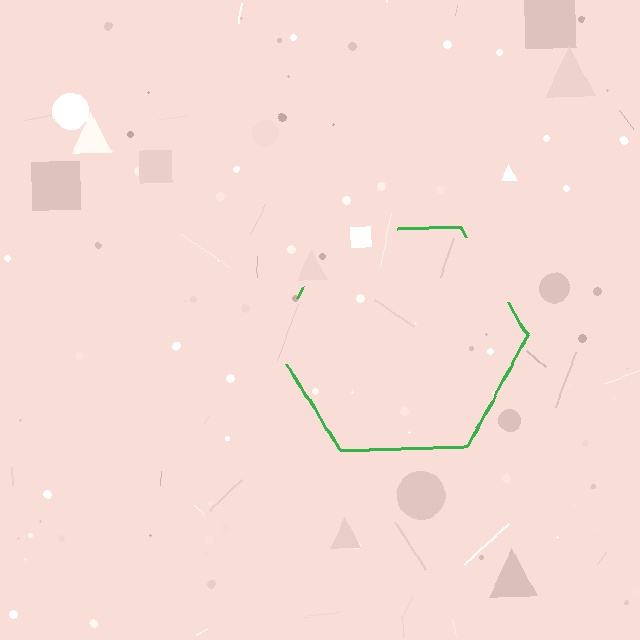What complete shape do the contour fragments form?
The contour fragments form a hexagon.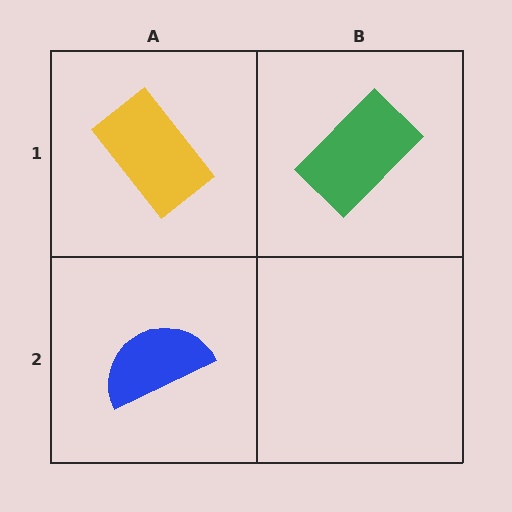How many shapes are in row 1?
2 shapes.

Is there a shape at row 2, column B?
No, that cell is empty.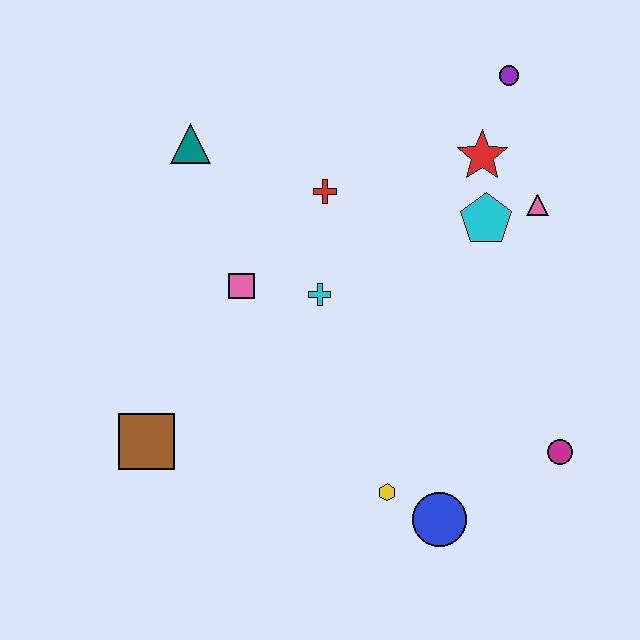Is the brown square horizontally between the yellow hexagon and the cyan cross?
No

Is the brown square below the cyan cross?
Yes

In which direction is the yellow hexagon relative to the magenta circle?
The yellow hexagon is to the left of the magenta circle.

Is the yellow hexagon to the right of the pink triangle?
No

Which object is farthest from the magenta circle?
The teal triangle is farthest from the magenta circle.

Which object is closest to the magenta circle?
The blue circle is closest to the magenta circle.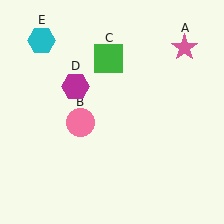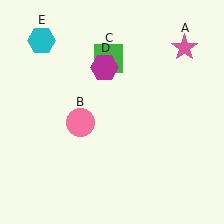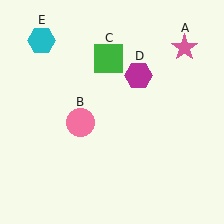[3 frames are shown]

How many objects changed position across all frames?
1 object changed position: magenta hexagon (object D).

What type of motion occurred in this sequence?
The magenta hexagon (object D) rotated clockwise around the center of the scene.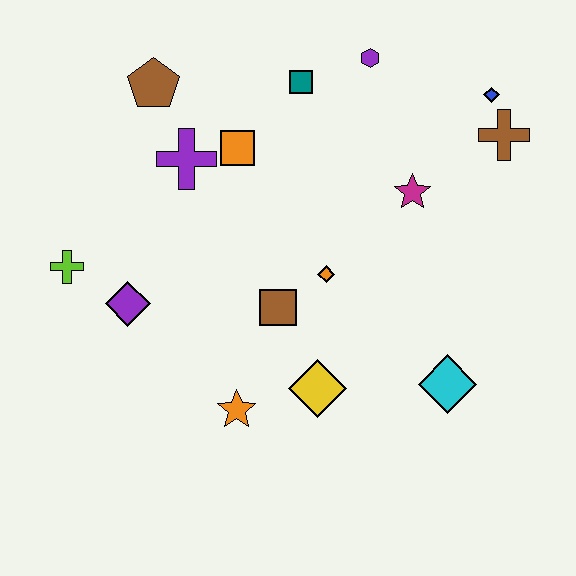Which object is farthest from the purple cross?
The cyan diamond is farthest from the purple cross.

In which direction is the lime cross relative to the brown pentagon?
The lime cross is below the brown pentagon.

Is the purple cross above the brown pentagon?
No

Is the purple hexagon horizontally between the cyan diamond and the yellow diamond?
Yes